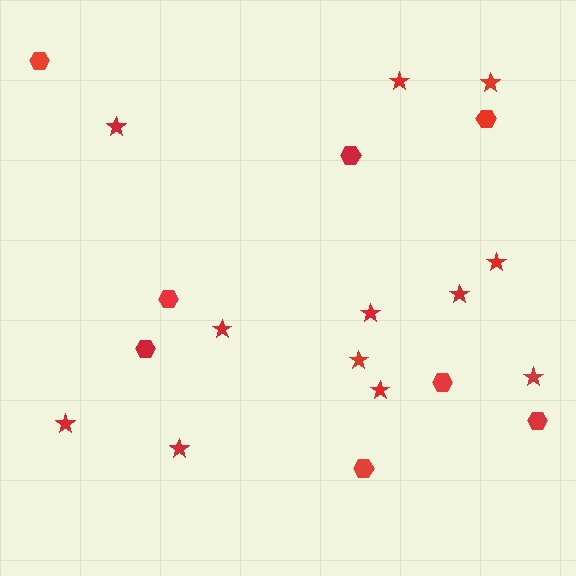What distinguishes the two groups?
There are 2 groups: one group of hexagons (8) and one group of stars (12).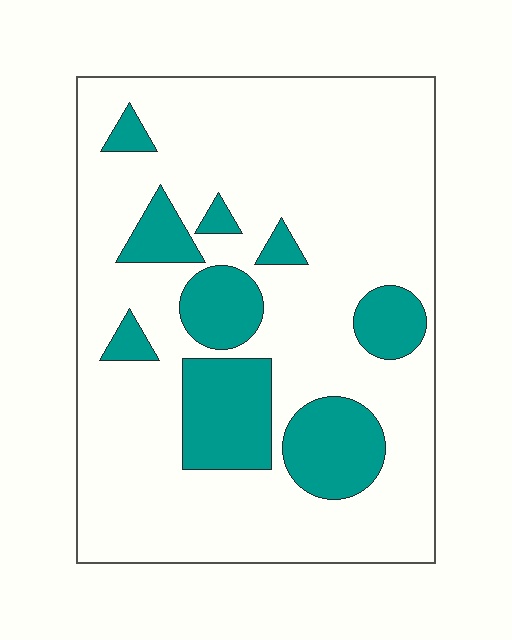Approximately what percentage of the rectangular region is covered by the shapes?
Approximately 20%.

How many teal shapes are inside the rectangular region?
9.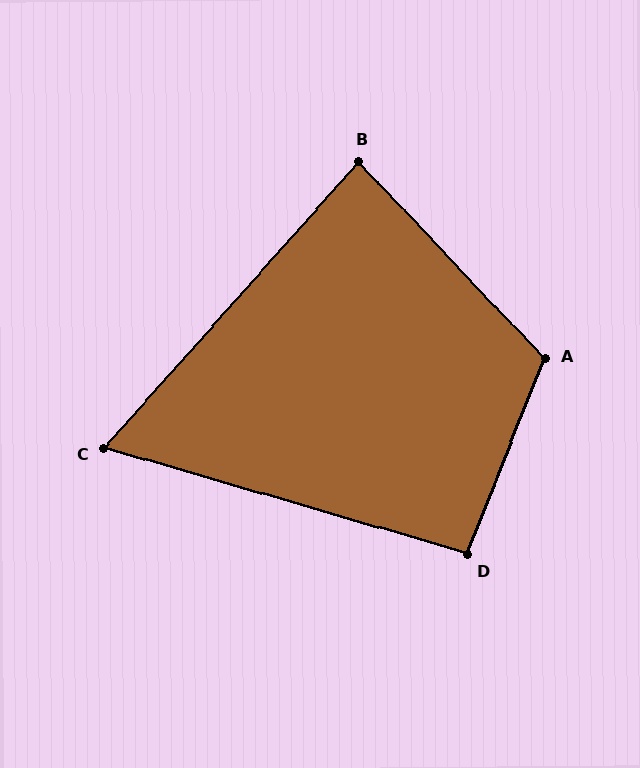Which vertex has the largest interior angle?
A, at approximately 115 degrees.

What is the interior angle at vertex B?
Approximately 85 degrees (acute).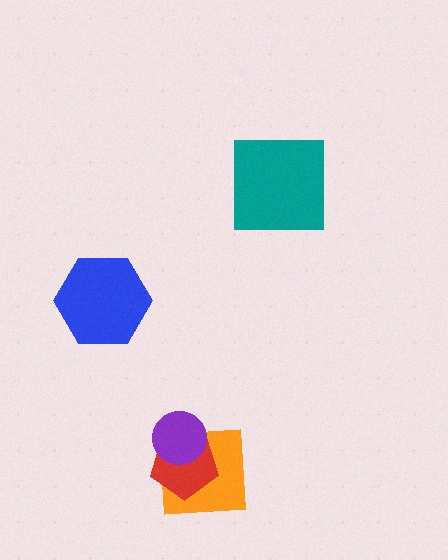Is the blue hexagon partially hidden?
No, no other shape covers it.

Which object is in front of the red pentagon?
The purple circle is in front of the red pentagon.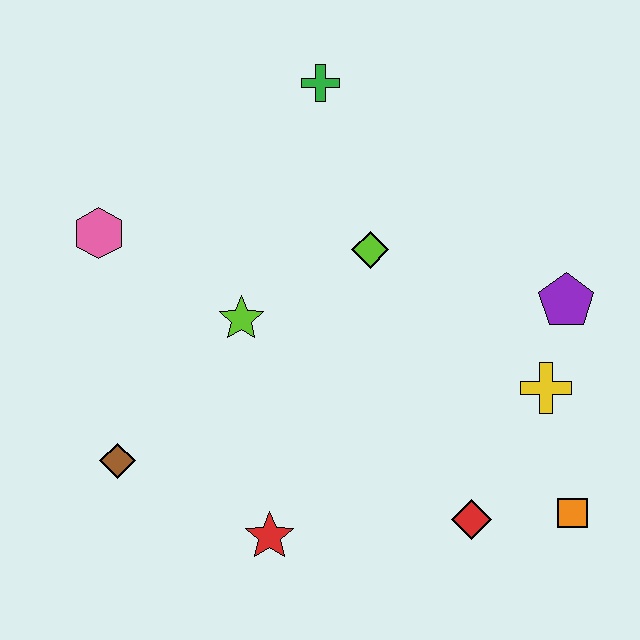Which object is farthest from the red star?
The green cross is farthest from the red star.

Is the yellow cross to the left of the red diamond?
No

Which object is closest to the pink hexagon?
The lime star is closest to the pink hexagon.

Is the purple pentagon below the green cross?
Yes